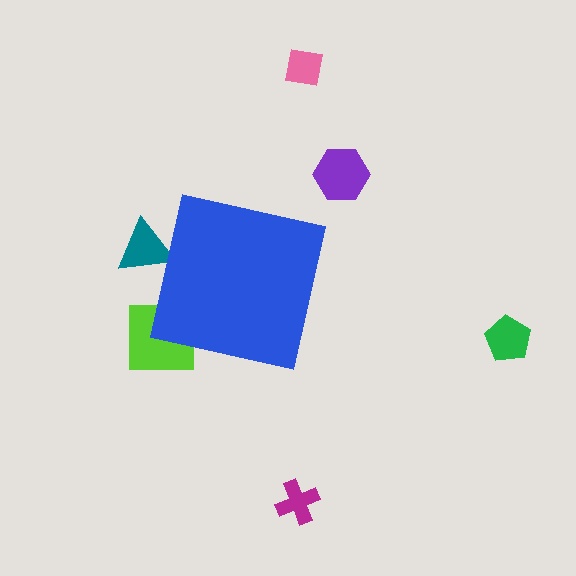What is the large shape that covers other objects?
A blue square.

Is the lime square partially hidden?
Yes, the lime square is partially hidden behind the blue square.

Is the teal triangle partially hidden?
Yes, the teal triangle is partially hidden behind the blue square.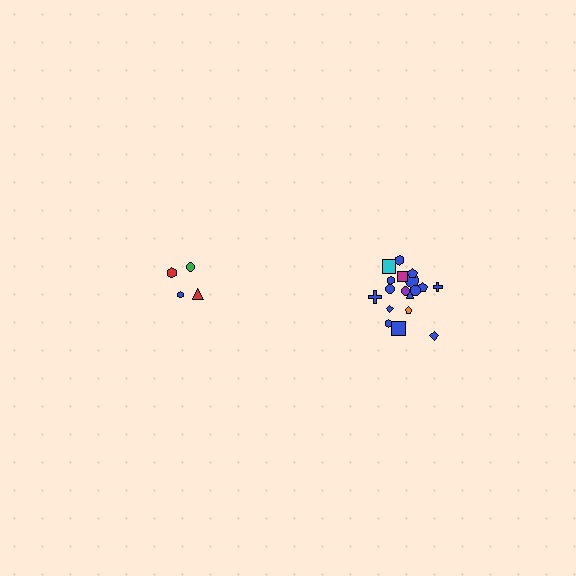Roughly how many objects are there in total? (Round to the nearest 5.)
Roughly 20 objects in total.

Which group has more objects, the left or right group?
The right group.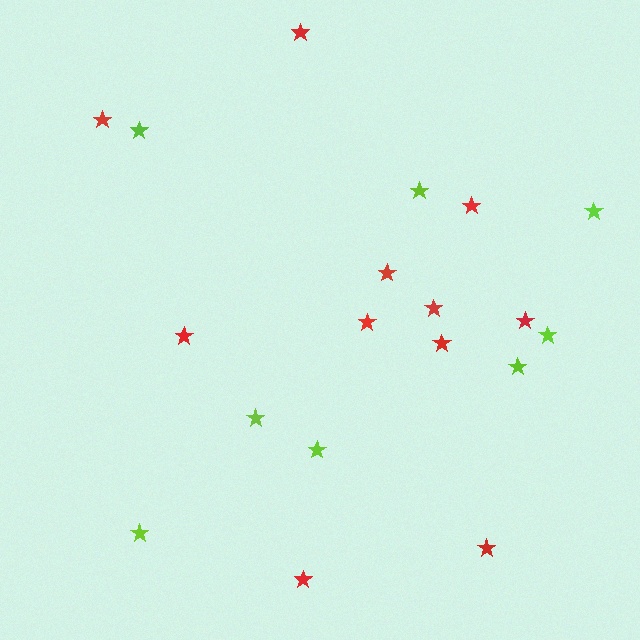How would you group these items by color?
There are 2 groups: one group of lime stars (8) and one group of red stars (11).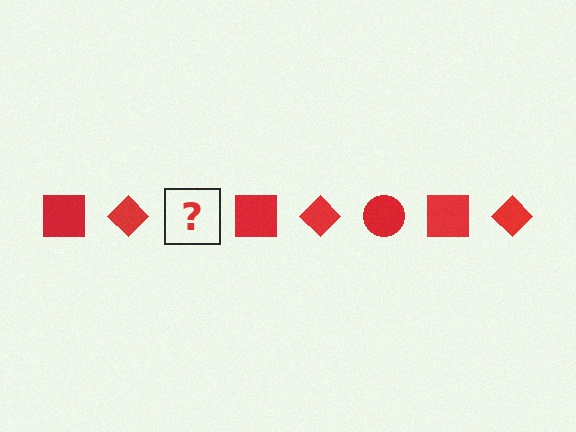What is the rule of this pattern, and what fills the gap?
The rule is that the pattern cycles through square, diamond, circle shapes in red. The gap should be filled with a red circle.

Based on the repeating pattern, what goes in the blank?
The blank should be a red circle.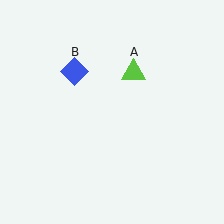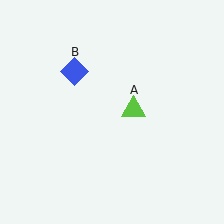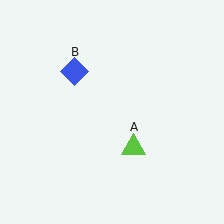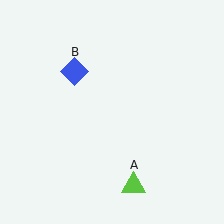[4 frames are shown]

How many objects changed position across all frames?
1 object changed position: lime triangle (object A).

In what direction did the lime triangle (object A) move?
The lime triangle (object A) moved down.